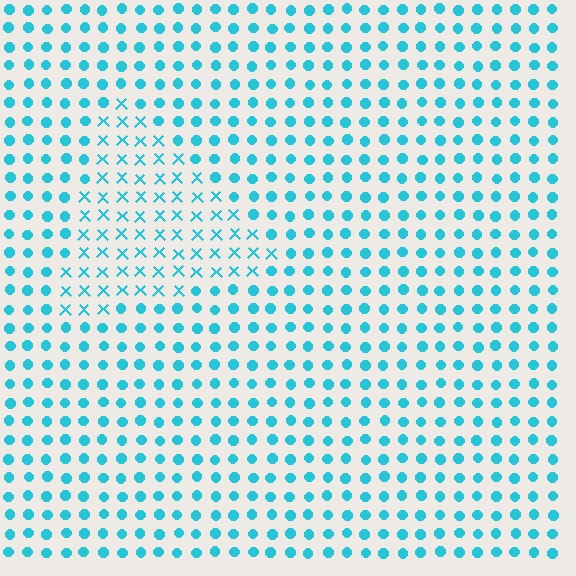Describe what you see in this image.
The image is filled with small cyan elements arranged in a uniform grid. A triangle-shaped region contains X marks, while the surrounding area contains circles. The boundary is defined purely by the change in element shape.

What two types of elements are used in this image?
The image uses X marks inside the triangle region and circles outside it.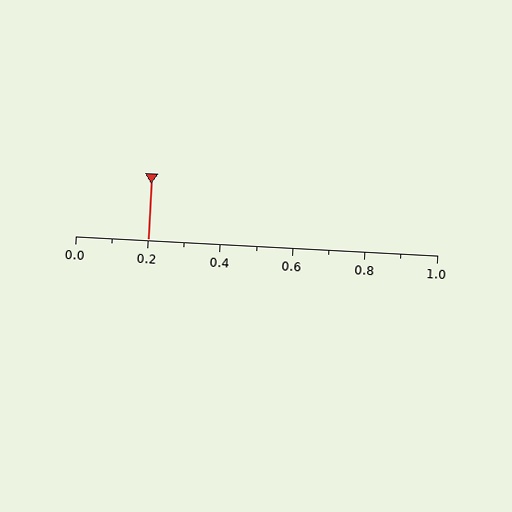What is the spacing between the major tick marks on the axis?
The major ticks are spaced 0.2 apart.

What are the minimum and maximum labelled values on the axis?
The axis runs from 0.0 to 1.0.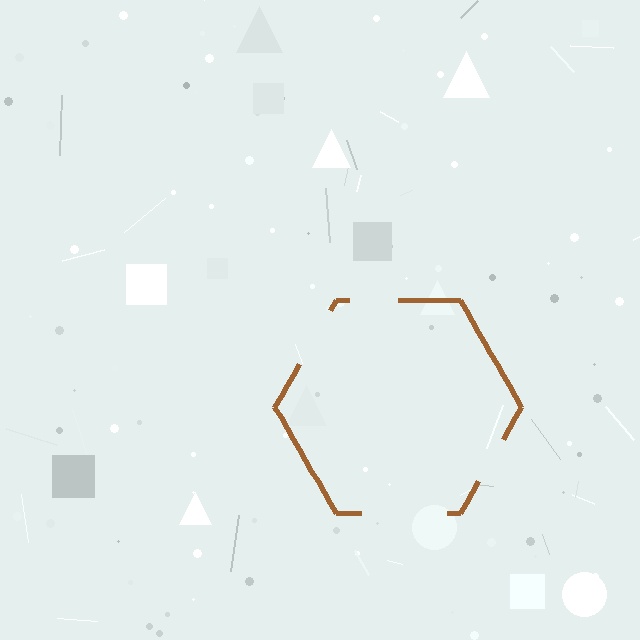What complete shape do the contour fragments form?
The contour fragments form a hexagon.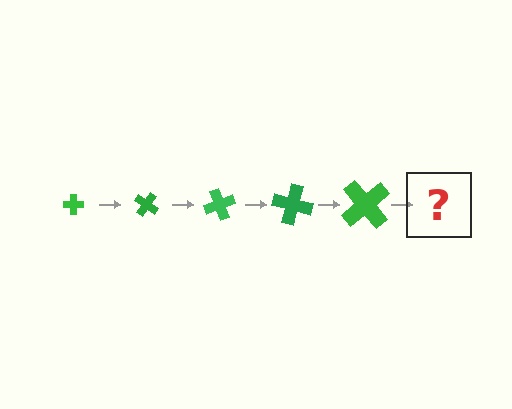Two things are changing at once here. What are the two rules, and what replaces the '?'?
The two rules are that the cross grows larger each step and it rotates 35 degrees each step. The '?' should be a cross, larger than the previous one and rotated 175 degrees from the start.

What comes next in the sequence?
The next element should be a cross, larger than the previous one and rotated 175 degrees from the start.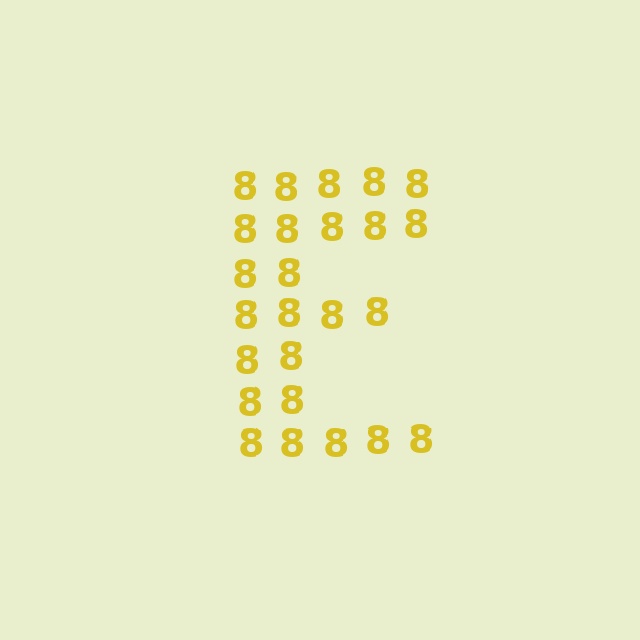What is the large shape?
The large shape is the letter E.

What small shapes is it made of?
It is made of small digit 8's.